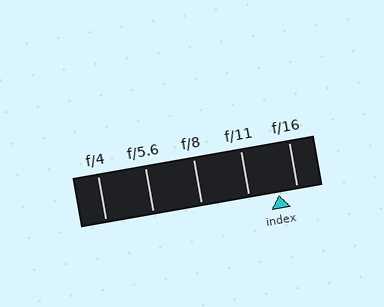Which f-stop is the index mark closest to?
The index mark is closest to f/16.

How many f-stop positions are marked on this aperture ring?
There are 5 f-stop positions marked.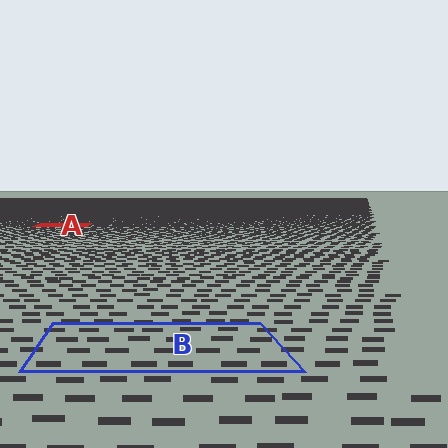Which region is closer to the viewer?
Region B is closer. The texture elements there are larger and more spread out.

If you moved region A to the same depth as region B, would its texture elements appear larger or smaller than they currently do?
They would appear larger. At a closer depth, the same texture elements are projected at a bigger on-screen size.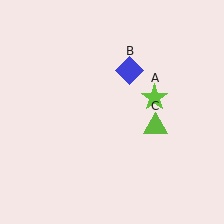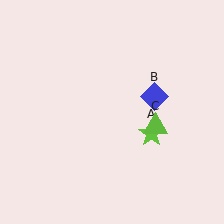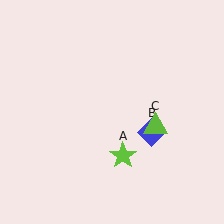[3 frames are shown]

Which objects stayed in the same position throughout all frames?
Lime triangle (object C) remained stationary.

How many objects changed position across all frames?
2 objects changed position: lime star (object A), blue diamond (object B).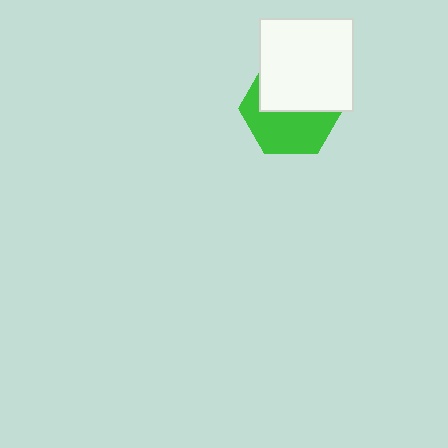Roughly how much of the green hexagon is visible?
About half of it is visible (roughly 52%).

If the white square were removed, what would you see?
You would see the complete green hexagon.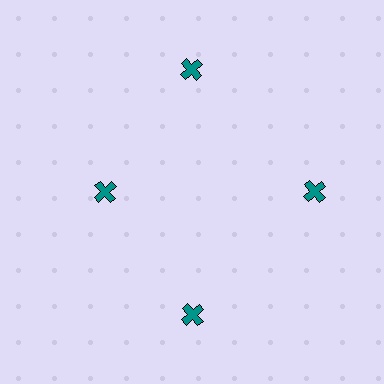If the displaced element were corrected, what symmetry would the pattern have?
It would have 4-fold rotational symmetry — the pattern would map onto itself every 90 degrees.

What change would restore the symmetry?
The symmetry would be restored by moving it outward, back onto the ring so that all 4 crosses sit at equal angles and equal distance from the center.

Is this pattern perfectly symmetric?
No. The 4 teal crosses are arranged in a ring, but one element near the 9 o'clock position is pulled inward toward the center, breaking the 4-fold rotational symmetry.